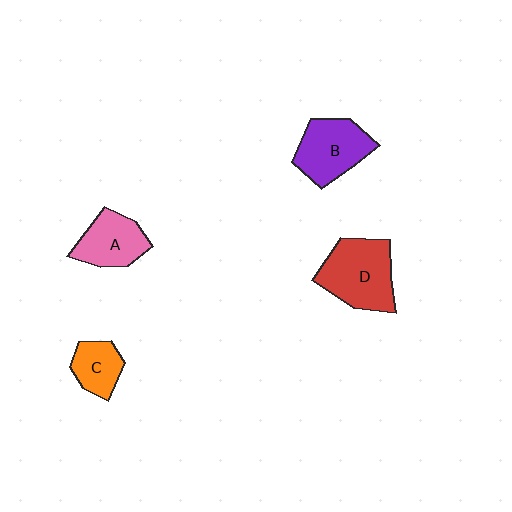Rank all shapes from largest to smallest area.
From largest to smallest: D (red), B (purple), A (pink), C (orange).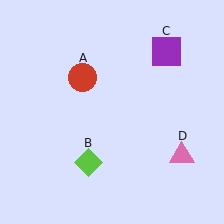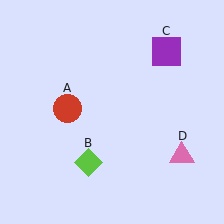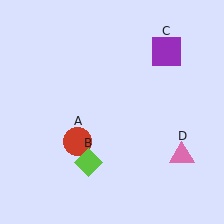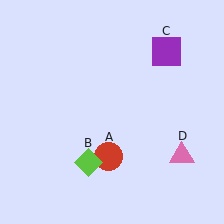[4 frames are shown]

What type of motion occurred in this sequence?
The red circle (object A) rotated counterclockwise around the center of the scene.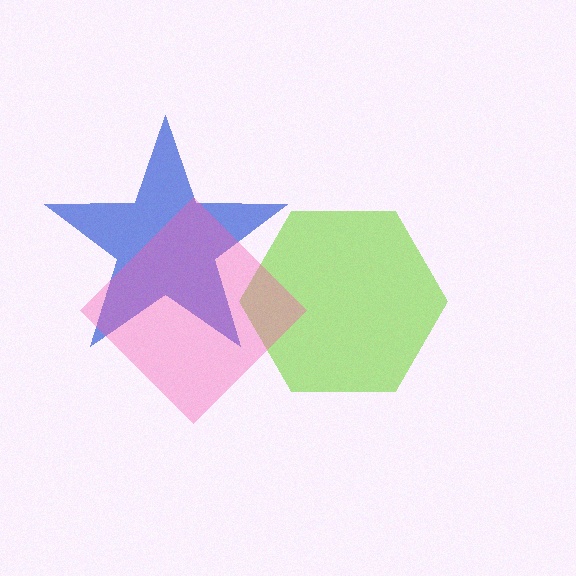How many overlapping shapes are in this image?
There are 3 overlapping shapes in the image.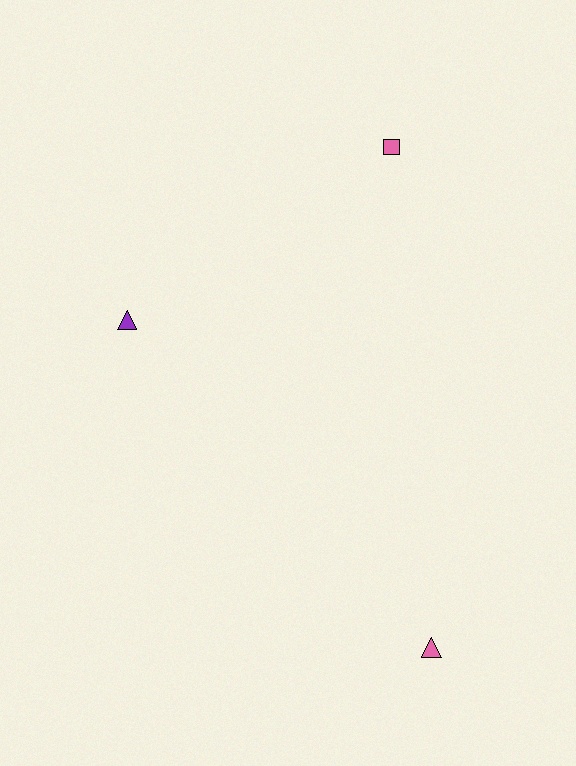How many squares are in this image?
There is 1 square.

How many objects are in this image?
There are 3 objects.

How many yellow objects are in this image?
There are no yellow objects.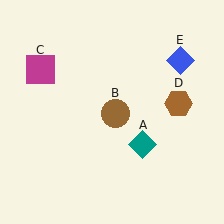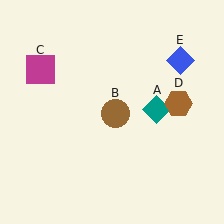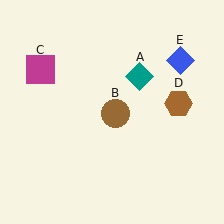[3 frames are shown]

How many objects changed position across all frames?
1 object changed position: teal diamond (object A).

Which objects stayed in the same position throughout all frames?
Brown circle (object B) and magenta square (object C) and brown hexagon (object D) and blue diamond (object E) remained stationary.